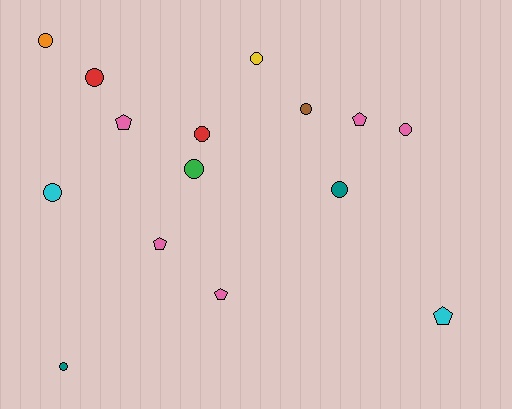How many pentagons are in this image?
There are 5 pentagons.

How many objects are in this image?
There are 15 objects.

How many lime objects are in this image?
There are no lime objects.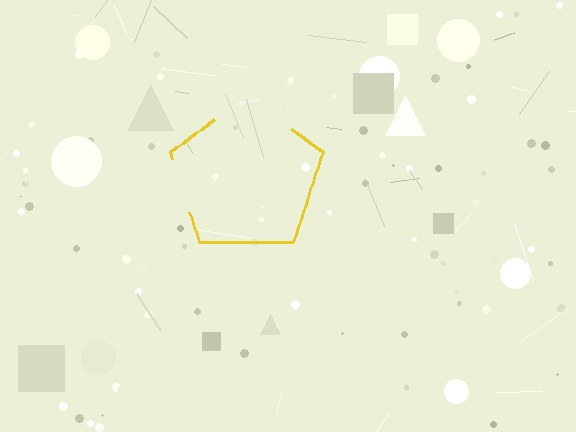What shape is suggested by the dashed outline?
The dashed outline suggests a pentagon.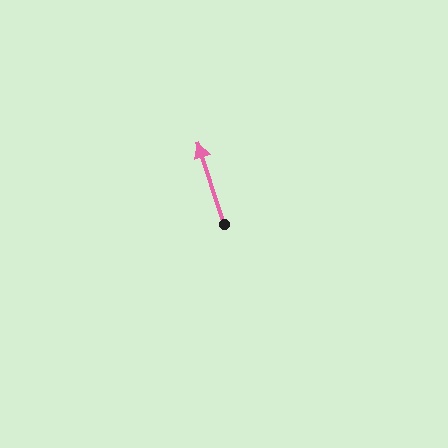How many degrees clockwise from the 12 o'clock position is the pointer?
Approximately 342 degrees.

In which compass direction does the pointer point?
North.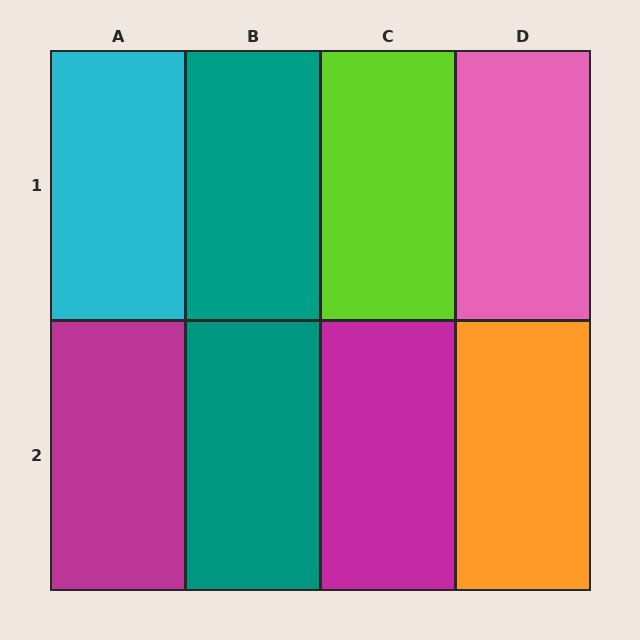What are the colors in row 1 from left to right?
Cyan, teal, lime, pink.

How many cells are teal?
2 cells are teal.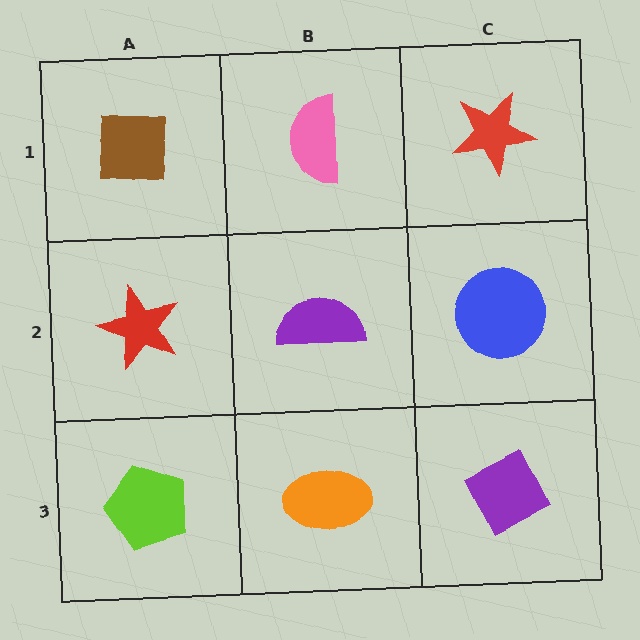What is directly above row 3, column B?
A purple semicircle.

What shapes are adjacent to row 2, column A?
A brown square (row 1, column A), a lime pentagon (row 3, column A), a purple semicircle (row 2, column B).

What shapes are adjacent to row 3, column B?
A purple semicircle (row 2, column B), a lime pentagon (row 3, column A), a purple diamond (row 3, column C).